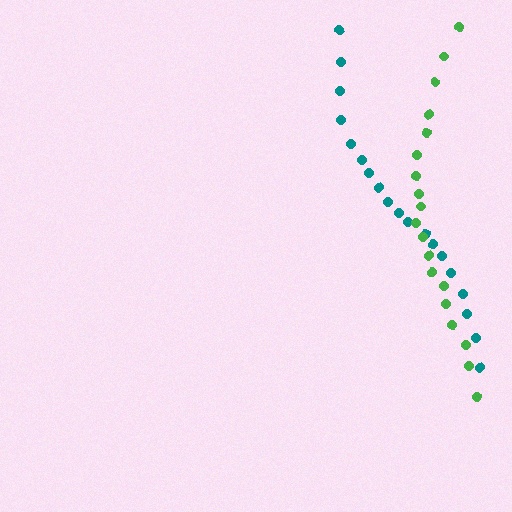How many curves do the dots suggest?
There are 2 distinct paths.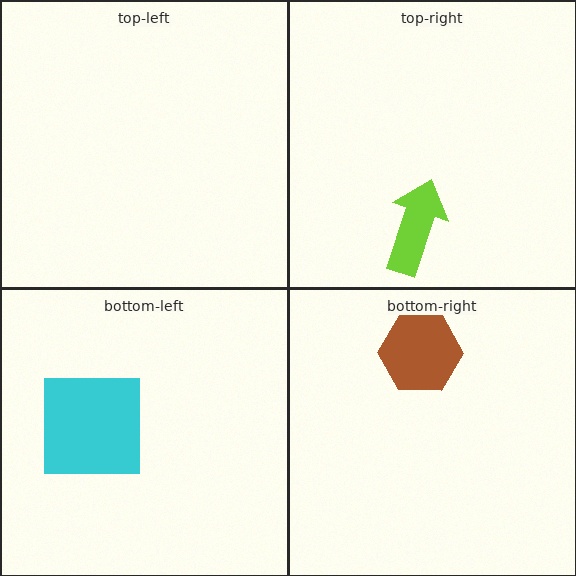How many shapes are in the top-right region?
1.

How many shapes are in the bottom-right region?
1.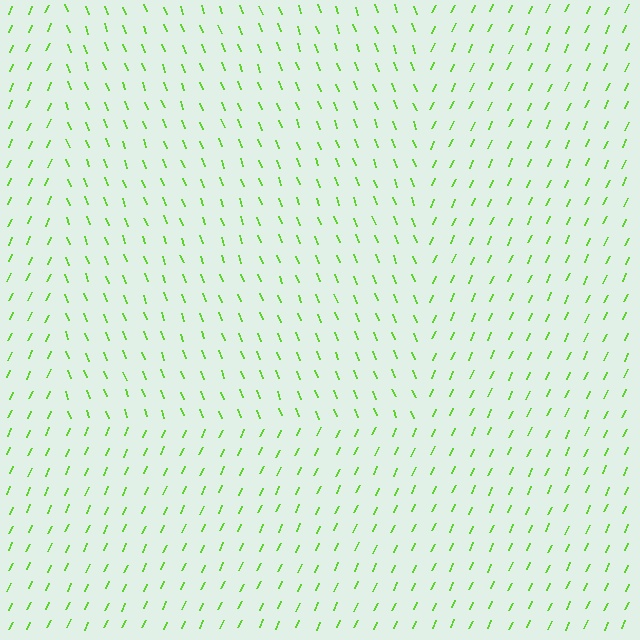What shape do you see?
I see a rectangle.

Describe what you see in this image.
The image is filled with small lime line segments. A rectangle region in the image has lines oriented differently from the surrounding lines, creating a visible texture boundary.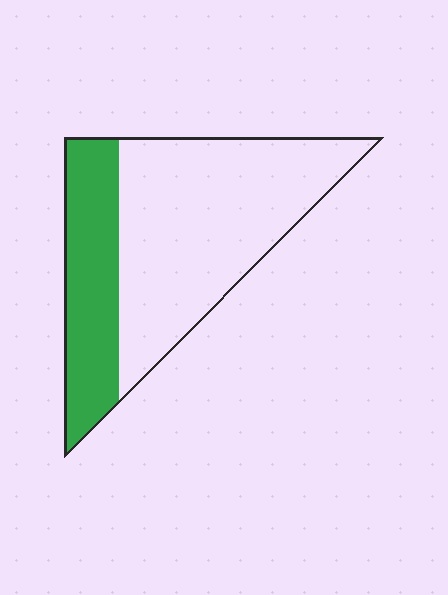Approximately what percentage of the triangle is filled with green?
Approximately 30%.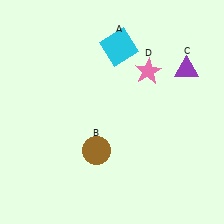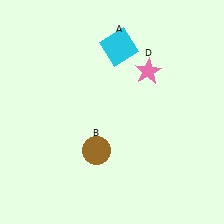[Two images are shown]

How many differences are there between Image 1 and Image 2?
There is 1 difference between the two images.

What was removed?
The purple triangle (C) was removed in Image 2.